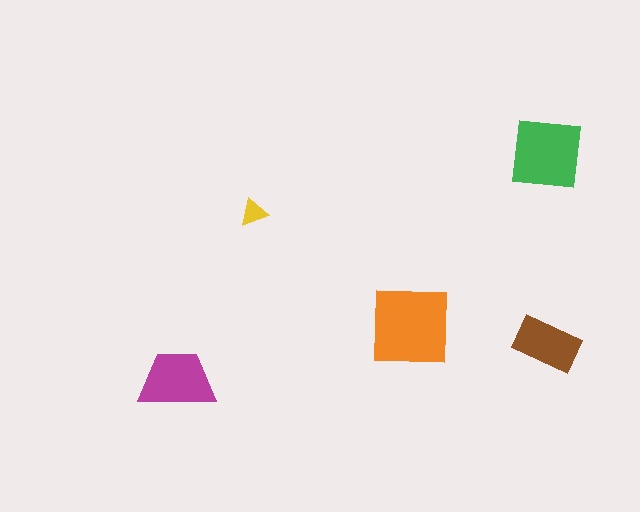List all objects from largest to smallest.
The orange square, the green square, the magenta trapezoid, the brown rectangle, the yellow triangle.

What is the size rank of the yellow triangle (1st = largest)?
5th.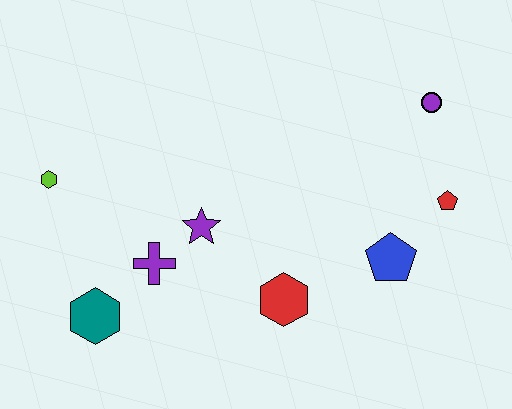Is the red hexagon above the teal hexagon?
Yes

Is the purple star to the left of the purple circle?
Yes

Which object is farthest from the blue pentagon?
The lime hexagon is farthest from the blue pentagon.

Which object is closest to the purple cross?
The purple star is closest to the purple cross.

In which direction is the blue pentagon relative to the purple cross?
The blue pentagon is to the right of the purple cross.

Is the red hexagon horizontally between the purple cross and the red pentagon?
Yes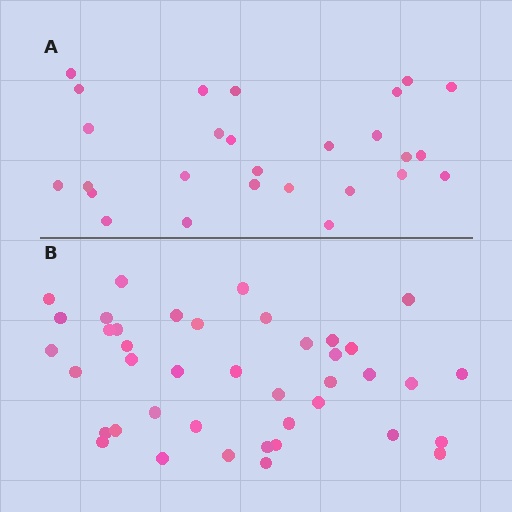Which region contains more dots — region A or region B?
Region B (the bottom region) has more dots.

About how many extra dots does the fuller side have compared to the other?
Region B has approximately 15 more dots than region A.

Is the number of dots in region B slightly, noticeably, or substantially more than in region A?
Region B has substantially more. The ratio is roughly 1.5 to 1.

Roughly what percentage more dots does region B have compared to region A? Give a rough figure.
About 50% more.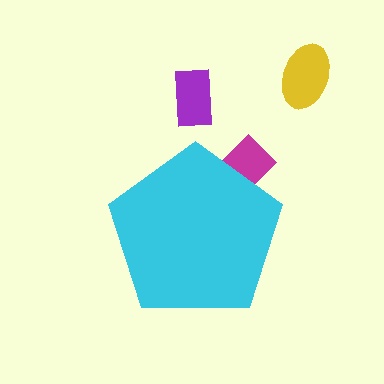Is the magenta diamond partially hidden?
Yes, the magenta diamond is partially hidden behind the cyan pentagon.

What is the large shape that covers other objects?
A cyan pentagon.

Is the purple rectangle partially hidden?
No, the purple rectangle is fully visible.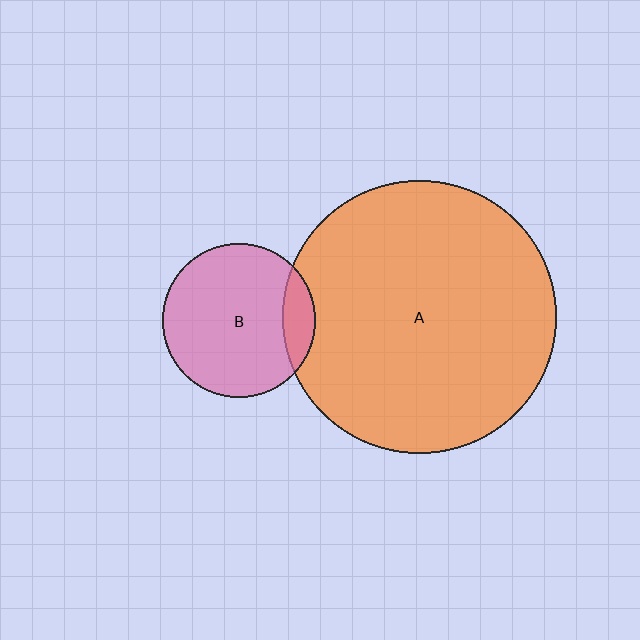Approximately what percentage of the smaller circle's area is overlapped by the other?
Approximately 15%.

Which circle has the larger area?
Circle A (orange).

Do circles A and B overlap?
Yes.